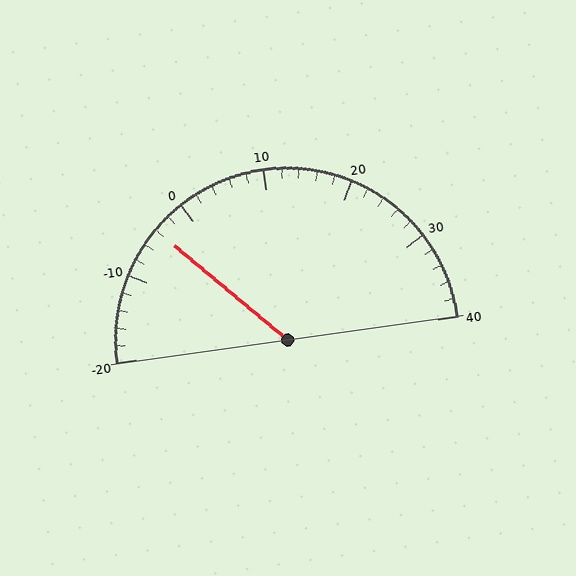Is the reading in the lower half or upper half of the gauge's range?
The reading is in the lower half of the range (-20 to 40).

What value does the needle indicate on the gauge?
The needle indicates approximately -4.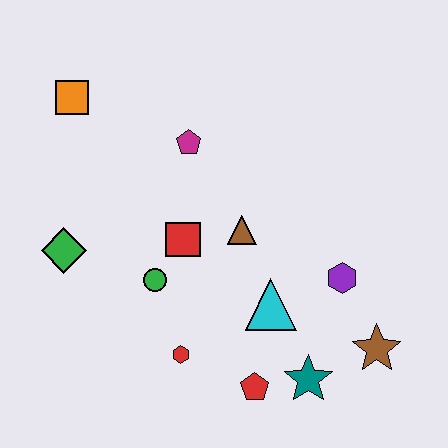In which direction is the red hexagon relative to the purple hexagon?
The red hexagon is to the left of the purple hexagon.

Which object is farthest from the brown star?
The orange square is farthest from the brown star.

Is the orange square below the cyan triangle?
No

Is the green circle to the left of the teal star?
Yes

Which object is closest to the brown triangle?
The red square is closest to the brown triangle.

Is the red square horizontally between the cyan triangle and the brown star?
No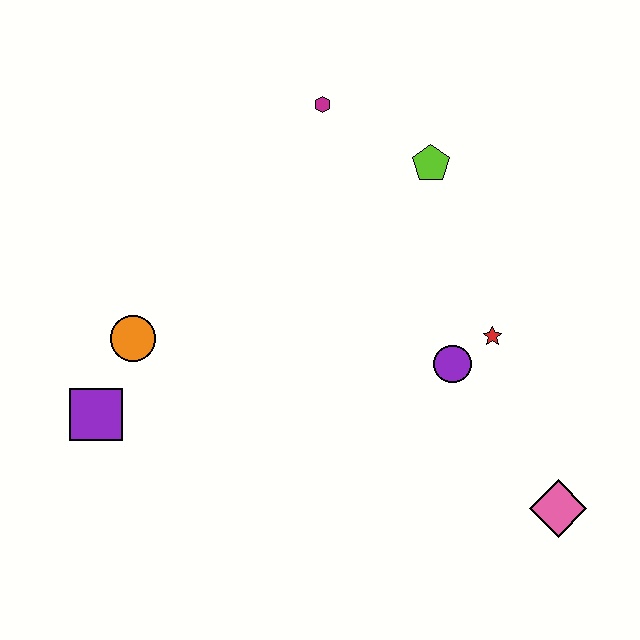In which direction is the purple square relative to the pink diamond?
The purple square is to the left of the pink diamond.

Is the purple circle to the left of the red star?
Yes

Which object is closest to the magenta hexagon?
The lime pentagon is closest to the magenta hexagon.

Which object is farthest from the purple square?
The pink diamond is farthest from the purple square.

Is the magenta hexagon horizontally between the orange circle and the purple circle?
Yes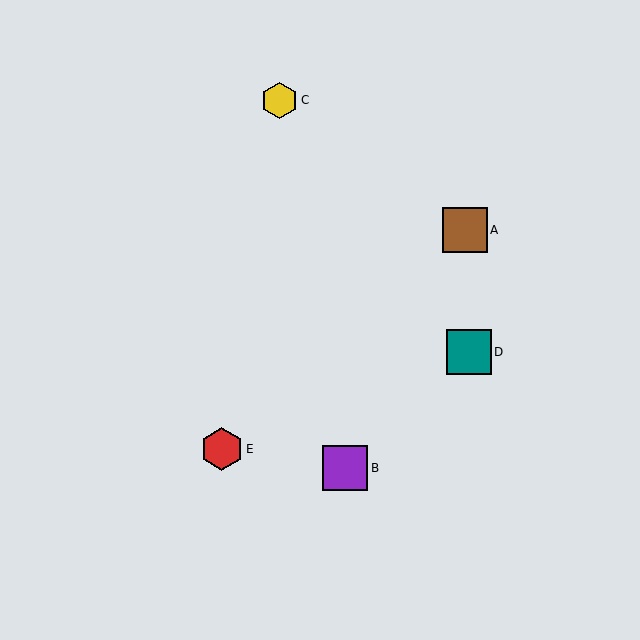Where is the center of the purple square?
The center of the purple square is at (345, 468).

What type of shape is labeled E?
Shape E is a red hexagon.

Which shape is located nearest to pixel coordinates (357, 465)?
The purple square (labeled B) at (345, 468) is nearest to that location.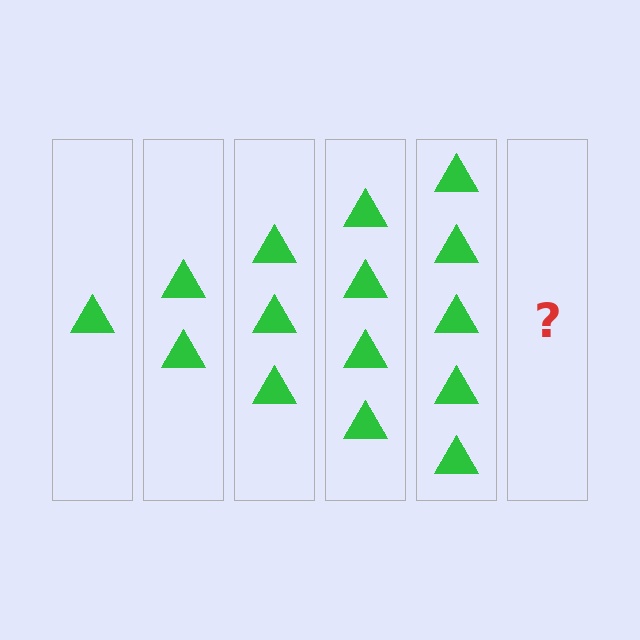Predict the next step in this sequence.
The next step is 6 triangles.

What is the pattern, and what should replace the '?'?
The pattern is that each step adds one more triangle. The '?' should be 6 triangles.